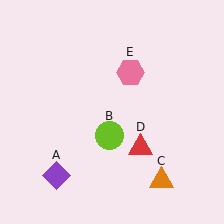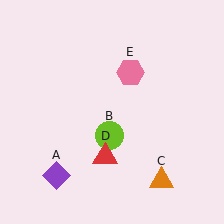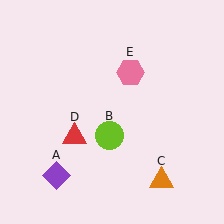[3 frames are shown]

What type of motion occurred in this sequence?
The red triangle (object D) rotated clockwise around the center of the scene.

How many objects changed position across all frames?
1 object changed position: red triangle (object D).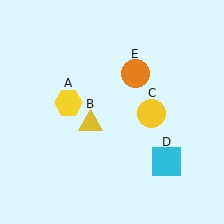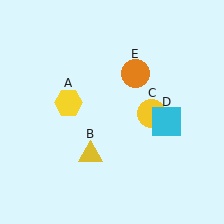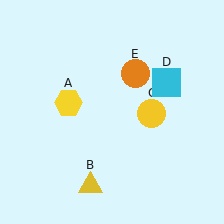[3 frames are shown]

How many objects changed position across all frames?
2 objects changed position: yellow triangle (object B), cyan square (object D).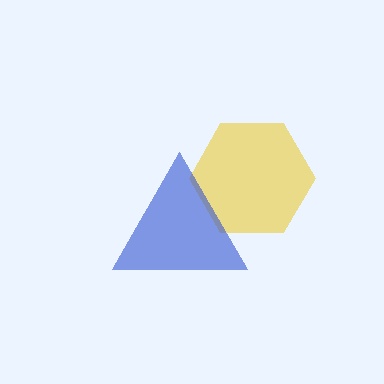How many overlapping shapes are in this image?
There are 2 overlapping shapes in the image.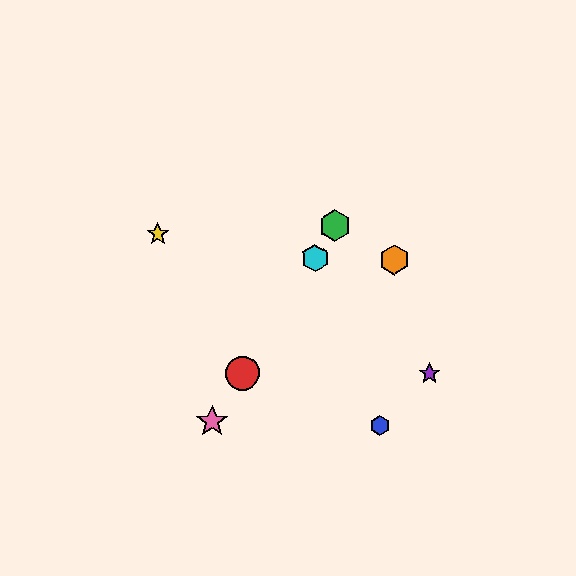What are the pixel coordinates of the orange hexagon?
The orange hexagon is at (394, 260).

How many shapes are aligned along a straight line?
4 shapes (the red circle, the green hexagon, the cyan hexagon, the pink star) are aligned along a straight line.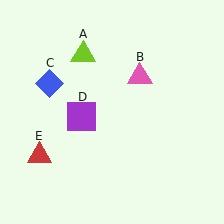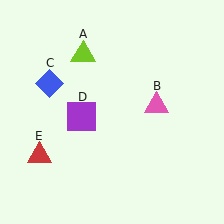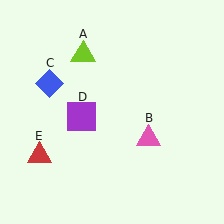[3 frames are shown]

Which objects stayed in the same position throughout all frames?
Lime triangle (object A) and blue diamond (object C) and purple square (object D) and red triangle (object E) remained stationary.